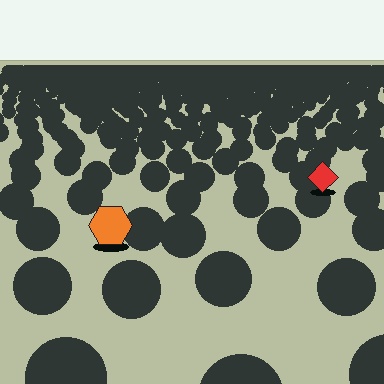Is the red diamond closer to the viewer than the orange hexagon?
No. The orange hexagon is closer — you can tell from the texture gradient: the ground texture is coarser near it.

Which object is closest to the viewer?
The orange hexagon is closest. The texture marks near it are larger and more spread out.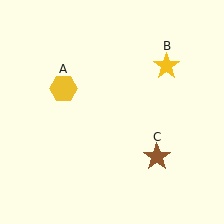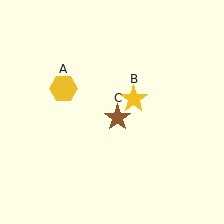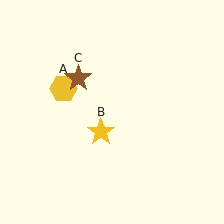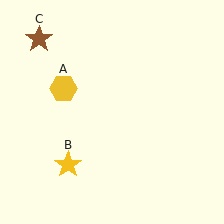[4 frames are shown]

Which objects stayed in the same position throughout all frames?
Yellow hexagon (object A) remained stationary.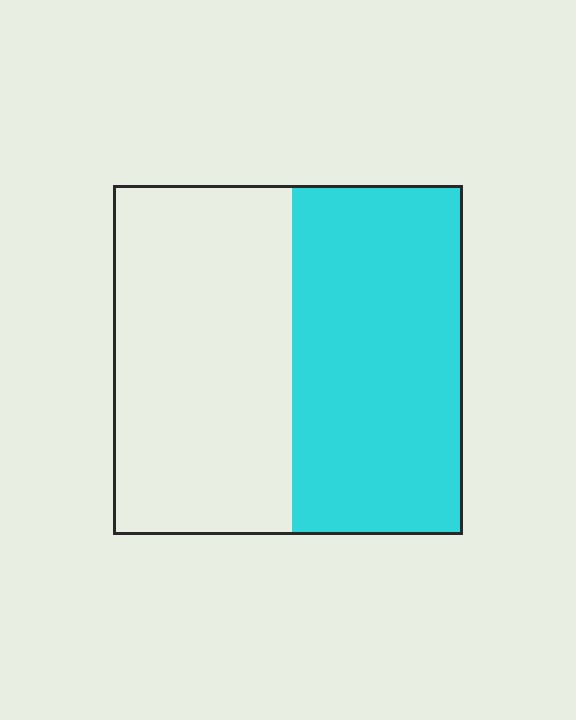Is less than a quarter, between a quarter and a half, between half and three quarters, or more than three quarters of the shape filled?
Between a quarter and a half.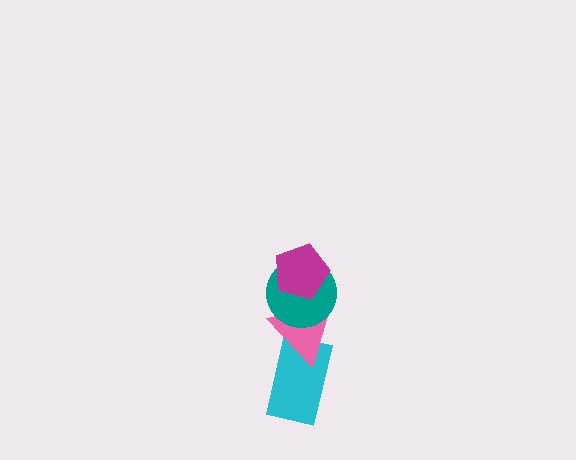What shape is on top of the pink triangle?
The teal circle is on top of the pink triangle.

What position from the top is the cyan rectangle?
The cyan rectangle is 4th from the top.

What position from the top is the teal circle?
The teal circle is 2nd from the top.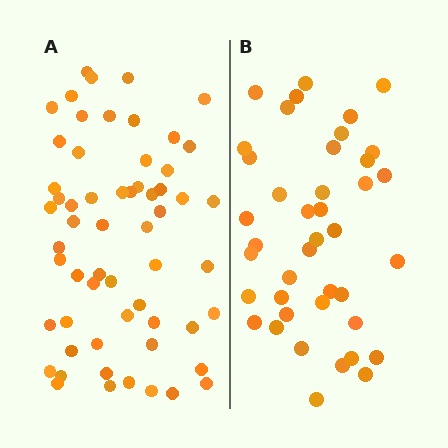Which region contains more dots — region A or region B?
Region A (the left region) has more dots.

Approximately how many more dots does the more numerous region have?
Region A has approximately 20 more dots than region B.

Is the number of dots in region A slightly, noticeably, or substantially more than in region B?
Region A has noticeably more, but not dramatically so. The ratio is roughly 1.4 to 1.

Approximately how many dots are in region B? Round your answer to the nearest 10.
About 40 dots. (The exact count is 41, which rounds to 40.)